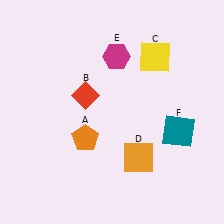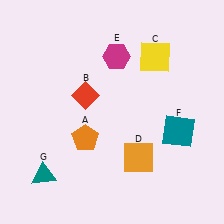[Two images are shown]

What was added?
A teal triangle (G) was added in Image 2.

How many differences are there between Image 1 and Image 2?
There is 1 difference between the two images.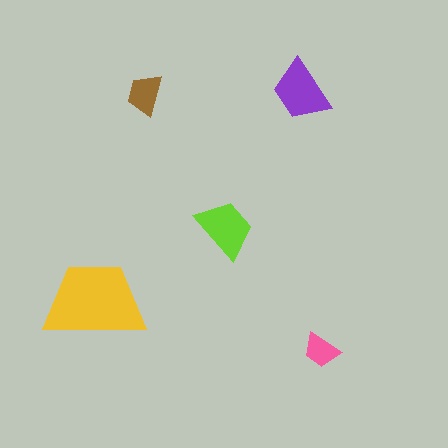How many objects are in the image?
There are 5 objects in the image.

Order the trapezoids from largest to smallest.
the yellow one, the purple one, the lime one, the brown one, the pink one.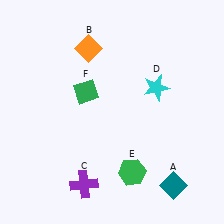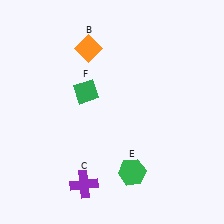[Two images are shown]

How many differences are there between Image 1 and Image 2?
There are 2 differences between the two images.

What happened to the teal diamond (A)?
The teal diamond (A) was removed in Image 2. It was in the bottom-right area of Image 1.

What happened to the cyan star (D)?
The cyan star (D) was removed in Image 2. It was in the top-right area of Image 1.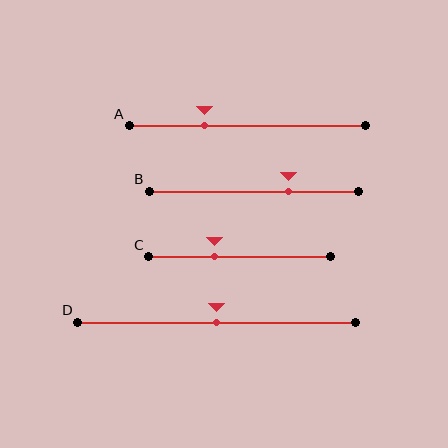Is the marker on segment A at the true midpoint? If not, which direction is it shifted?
No, the marker on segment A is shifted to the left by about 18% of the segment length.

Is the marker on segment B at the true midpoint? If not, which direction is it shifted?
No, the marker on segment B is shifted to the right by about 17% of the segment length.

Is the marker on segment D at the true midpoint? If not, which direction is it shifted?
Yes, the marker on segment D is at the true midpoint.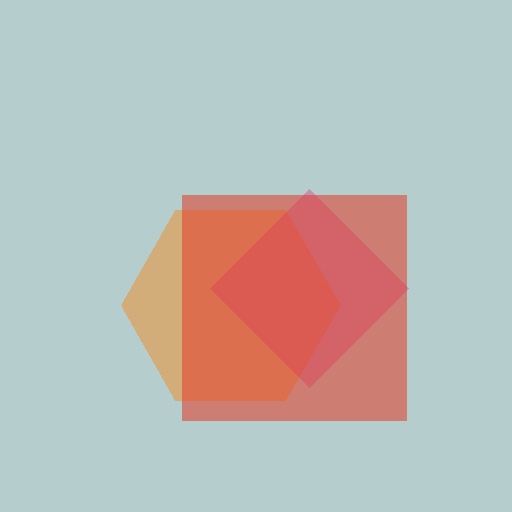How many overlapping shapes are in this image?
There are 3 overlapping shapes in the image.